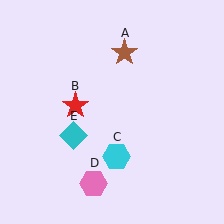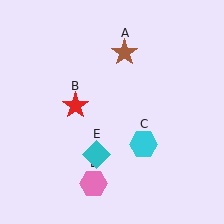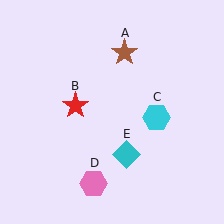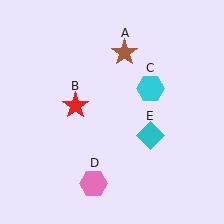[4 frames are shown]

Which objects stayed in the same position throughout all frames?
Brown star (object A) and red star (object B) and pink hexagon (object D) remained stationary.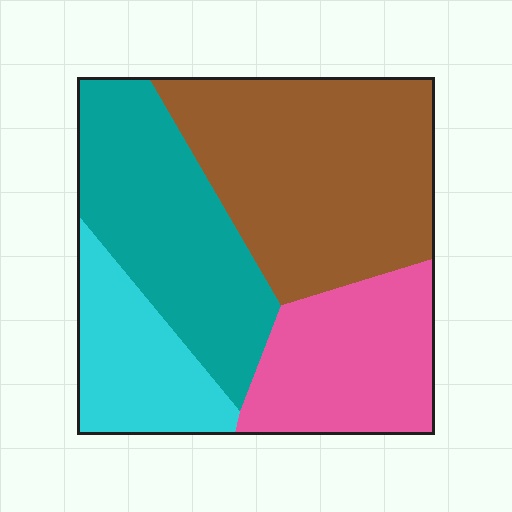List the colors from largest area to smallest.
From largest to smallest: brown, teal, pink, cyan.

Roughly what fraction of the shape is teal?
Teal covers about 25% of the shape.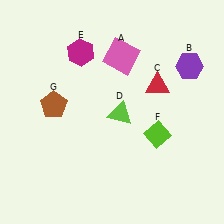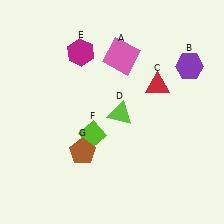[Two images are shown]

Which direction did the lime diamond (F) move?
The lime diamond (F) moved left.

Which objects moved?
The objects that moved are: the lime diamond (F), the brown pentagon (G).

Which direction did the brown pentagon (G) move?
The brown pentagon (G) moved down.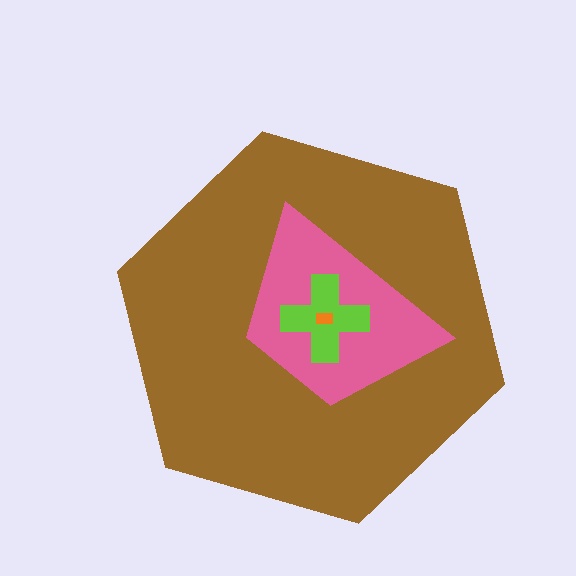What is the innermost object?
The orange rectangle.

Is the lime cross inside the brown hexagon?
Yes.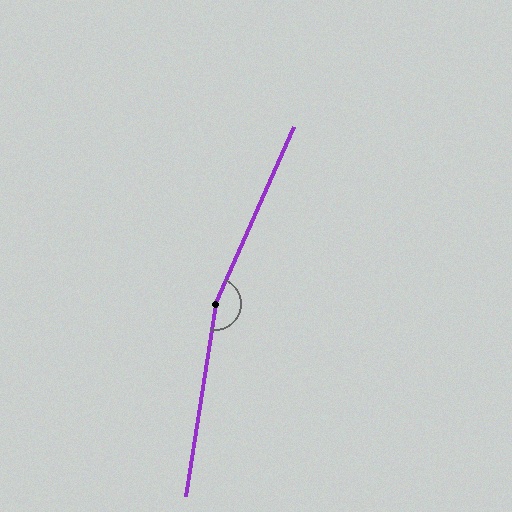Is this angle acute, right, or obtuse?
It is obtuse.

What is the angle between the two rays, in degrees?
Approximately 165 degrees.